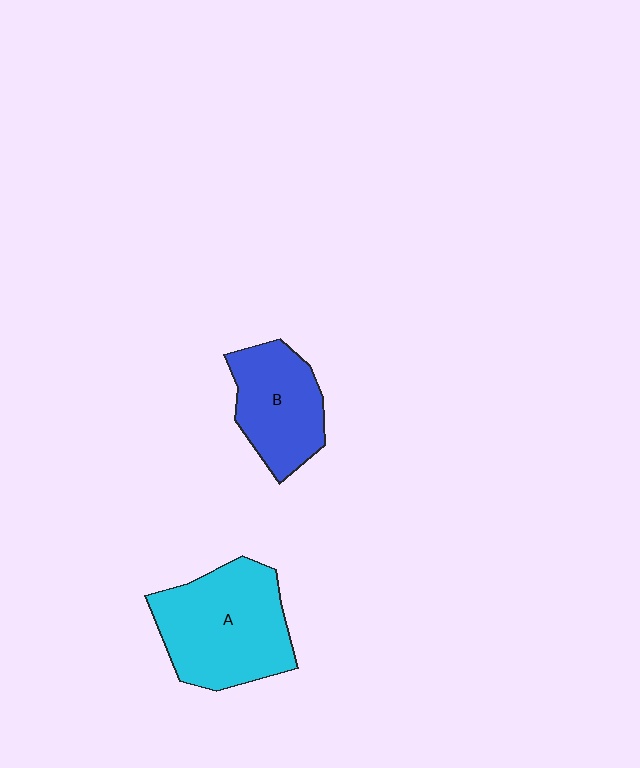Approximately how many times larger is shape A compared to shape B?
Approximately 1.4 times.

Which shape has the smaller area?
Shape B (blue).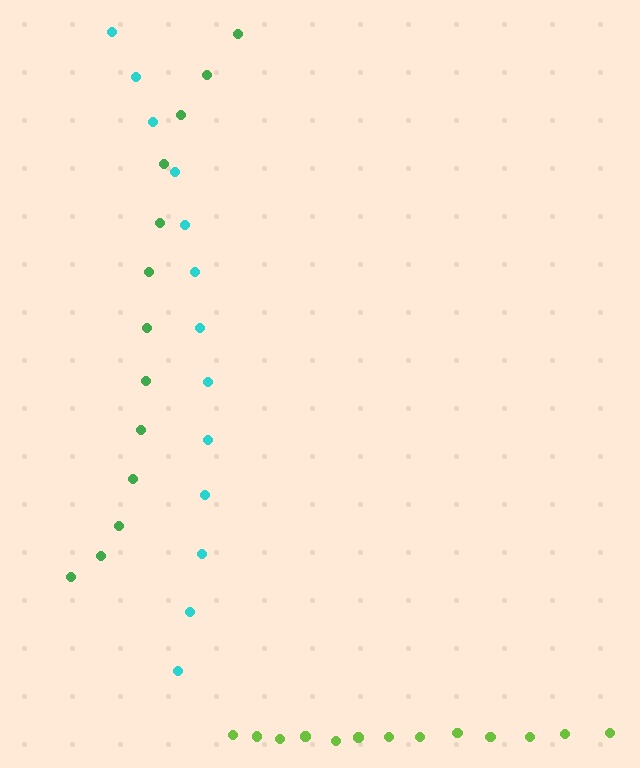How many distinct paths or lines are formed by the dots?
There are 3 distinct paths.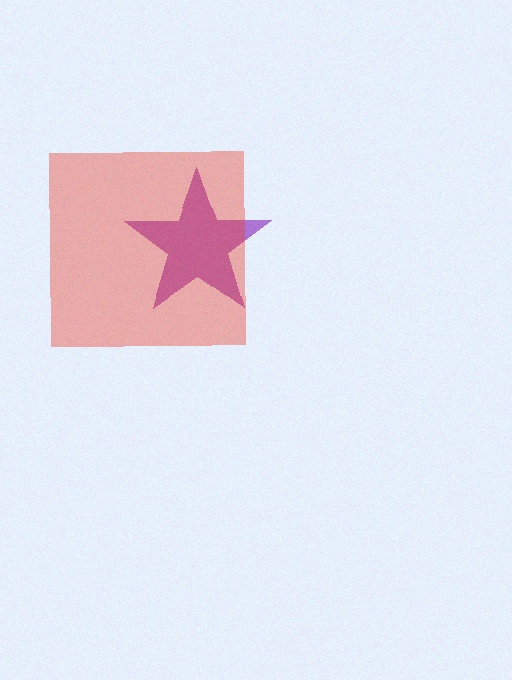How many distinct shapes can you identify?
There are 2 distinct shapes: a purple star, a red square.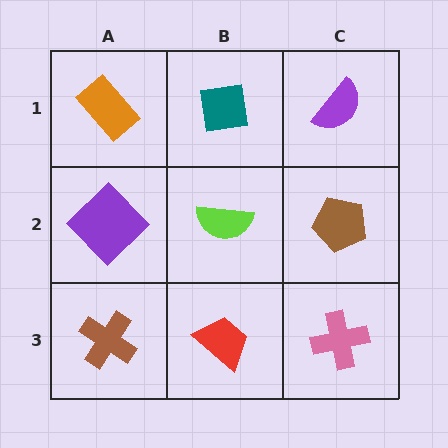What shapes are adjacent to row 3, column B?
A lime semicircle (row 2, column B), a brown cross (row 3, column A), a pink cross (row 3, column C).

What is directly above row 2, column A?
An orange rectangle.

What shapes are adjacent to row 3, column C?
A brown pentagon (row 2, column C), a red trapezoid (row 3, column B).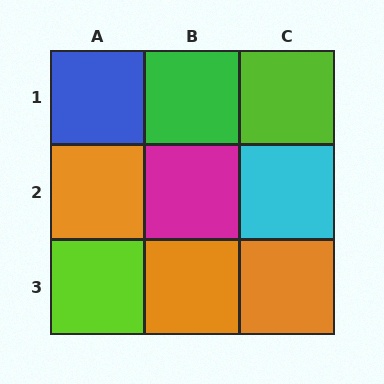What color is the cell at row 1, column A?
Blue.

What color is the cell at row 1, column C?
Lime.